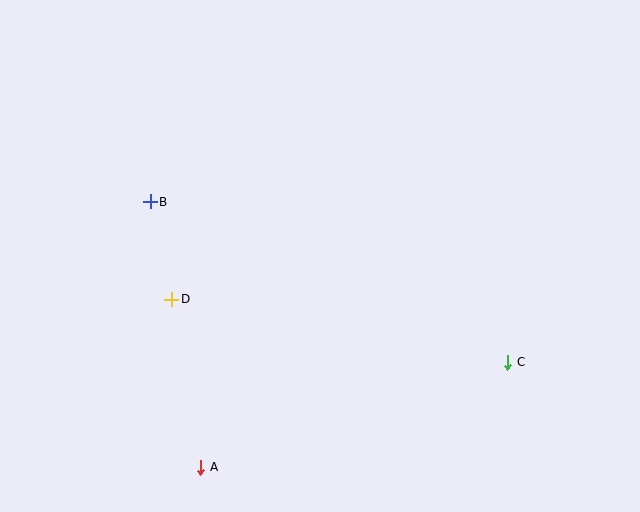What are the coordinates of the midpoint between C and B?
The midpoint between C and B is at (329, 282).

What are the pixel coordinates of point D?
Point D is at (172, 299).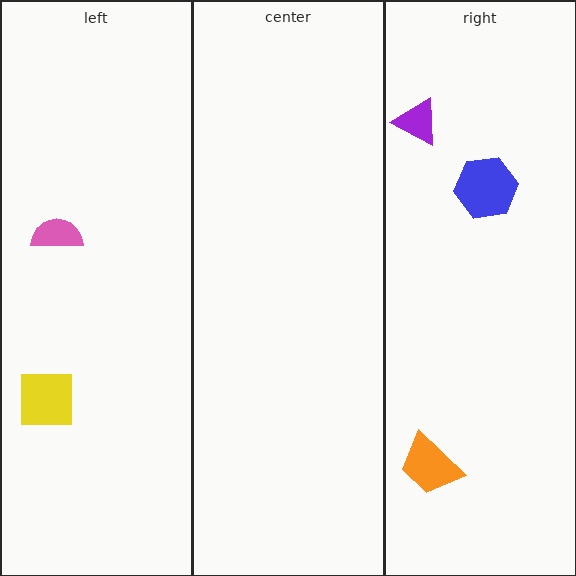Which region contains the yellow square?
The left region.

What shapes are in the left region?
The pink semicircle, the yellow square.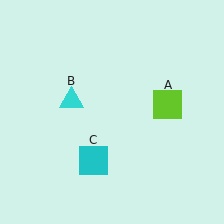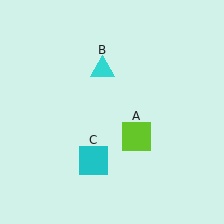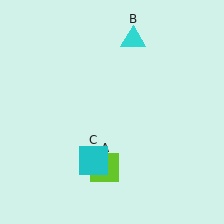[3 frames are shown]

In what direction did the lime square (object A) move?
The lime square (object A) moved down and to the left.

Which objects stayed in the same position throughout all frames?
Cyan square (object C) remained stationary.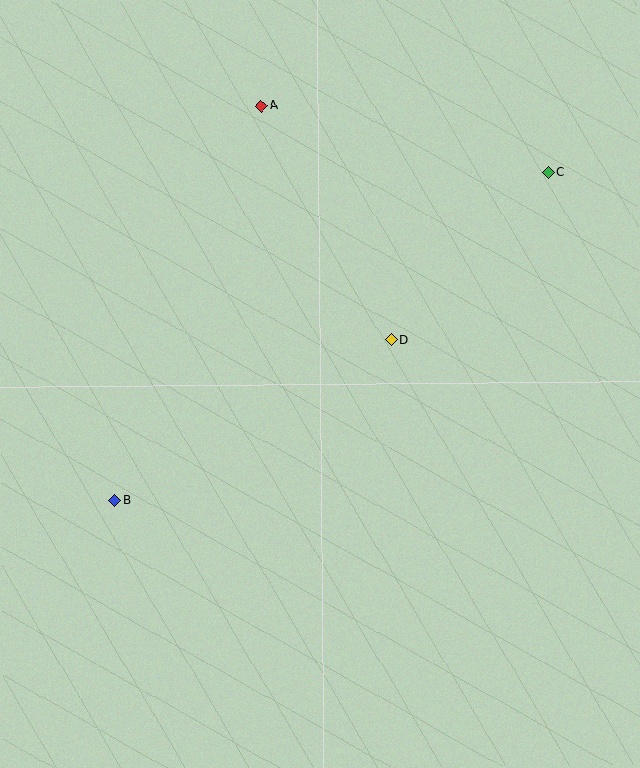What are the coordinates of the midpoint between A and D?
The midpoint between A and D is at (326, 223).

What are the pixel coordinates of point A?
Point A is at (261, 106).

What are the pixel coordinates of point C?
Point C is at (549, 172).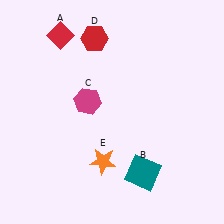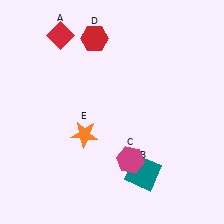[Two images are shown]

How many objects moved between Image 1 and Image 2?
2 objects moved between the two images.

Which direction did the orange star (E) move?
The orange star (E) moved up.